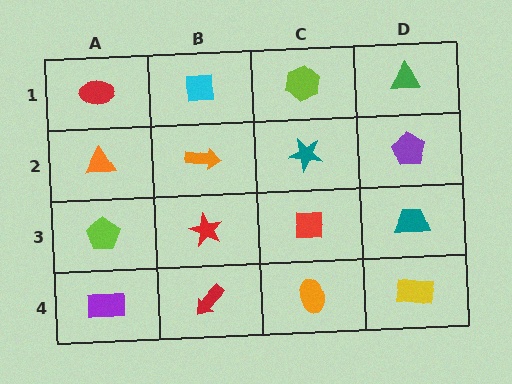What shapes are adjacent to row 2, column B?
A cyan square (row 1, column B), a red star (row 3, column B), an orange triangle (row 2, column A), a teal star (row 2, column C).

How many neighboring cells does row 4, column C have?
3.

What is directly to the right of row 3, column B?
A red square.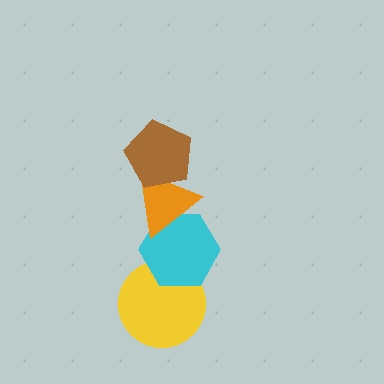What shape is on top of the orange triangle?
The brown pentagon is on top of the orange triangle.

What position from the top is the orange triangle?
The orange triangle is 2nd from the top.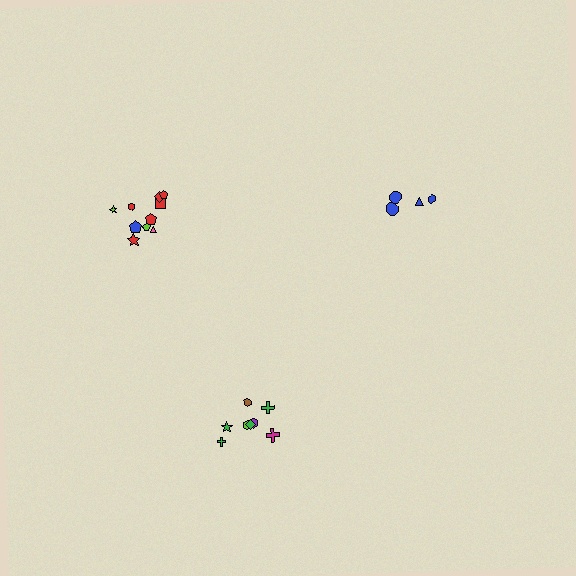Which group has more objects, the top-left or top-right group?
The top-left group.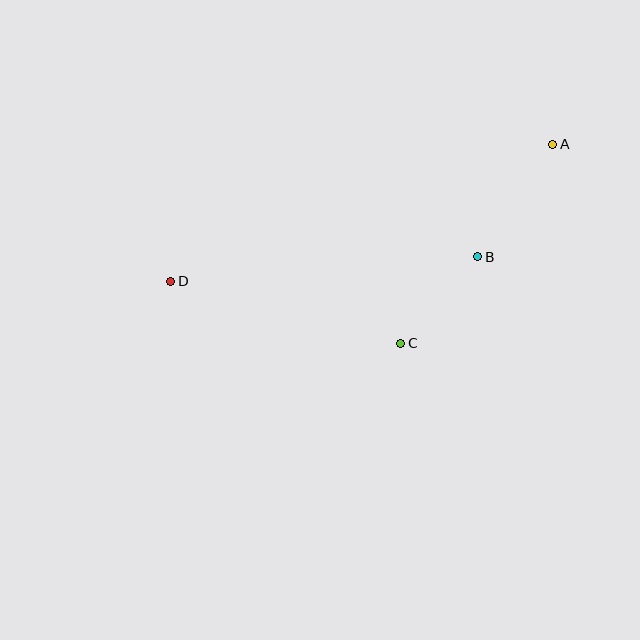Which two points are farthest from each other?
Points A and D are farthest from each other.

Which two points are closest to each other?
Points B and C are closest to each other.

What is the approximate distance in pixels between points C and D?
The distance between C and D is approximately 238 pixels.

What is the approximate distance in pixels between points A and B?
The distance between A and B is approximately 136 pixels.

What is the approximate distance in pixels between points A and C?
The distance between A and C is approximately 251 pixels.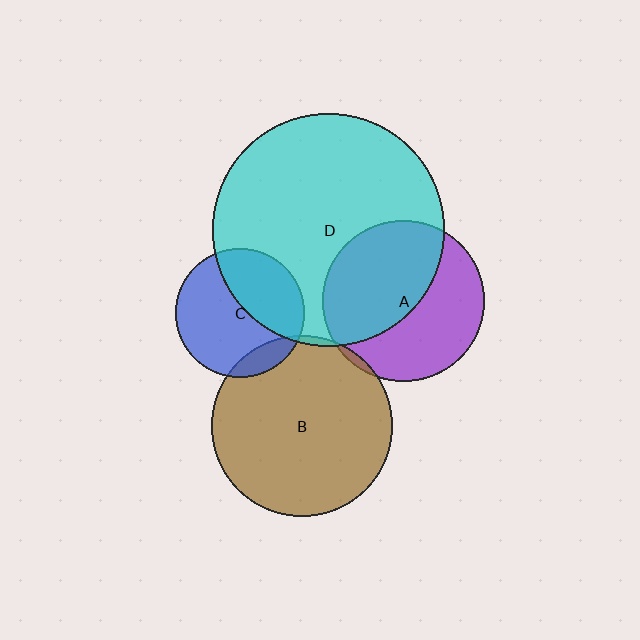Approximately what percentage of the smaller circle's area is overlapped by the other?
Approximately 5%.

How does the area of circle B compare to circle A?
Approximately 1.3 times.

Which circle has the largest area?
Circle D (cyan).